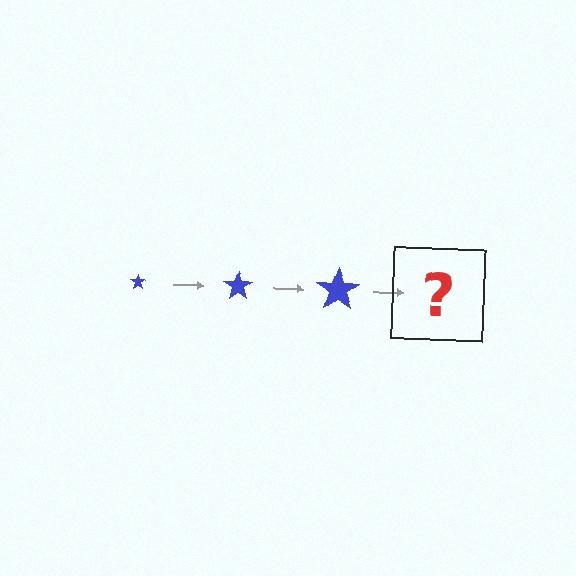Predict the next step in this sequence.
The next step is a blue star, larger than the previous one.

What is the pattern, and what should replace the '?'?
The pattern is that the star gets progressively larger each step. The '?' should be a blue star, larger than the previous one.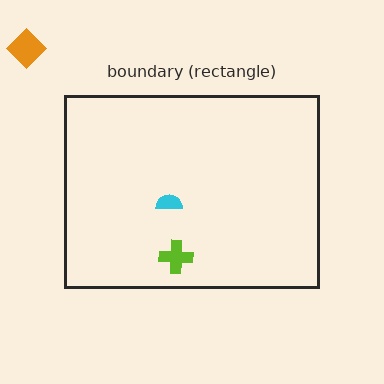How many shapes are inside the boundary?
2 inside, 1 outside.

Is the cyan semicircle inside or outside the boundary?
Inside.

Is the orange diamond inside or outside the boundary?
Outside.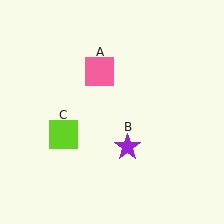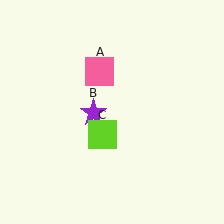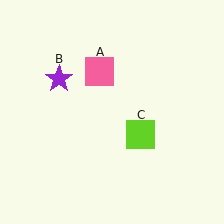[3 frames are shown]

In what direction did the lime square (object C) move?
The lime square (object C) moved right.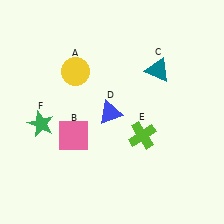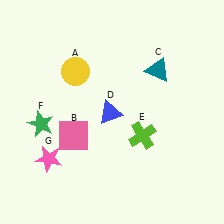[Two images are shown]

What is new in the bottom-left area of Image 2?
A pink star (G) was added in the bottom-left area of Image 2.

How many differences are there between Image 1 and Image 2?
There is 1 difference between the two images.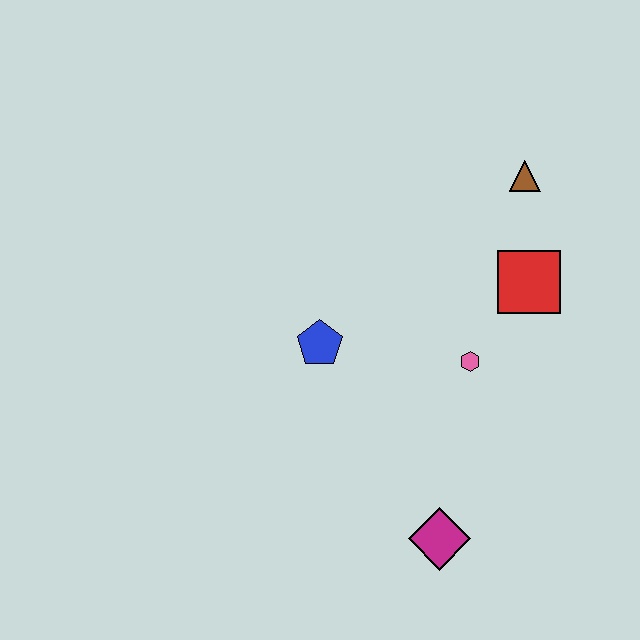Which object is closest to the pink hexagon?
The red square is closest to the pink hexagon.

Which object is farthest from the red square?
The magenta diamond is farthest from the red square.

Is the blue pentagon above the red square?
No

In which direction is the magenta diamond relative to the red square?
The magenta diamond is below the red square.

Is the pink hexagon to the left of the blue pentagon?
No